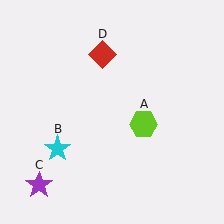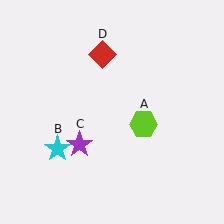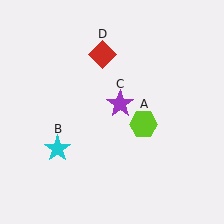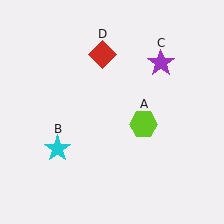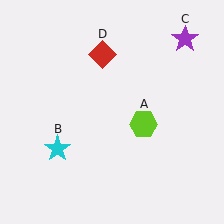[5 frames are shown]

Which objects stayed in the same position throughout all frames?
Lime hexagon (object A) and cyan star (object B) and red diamond (object D) remained stationary.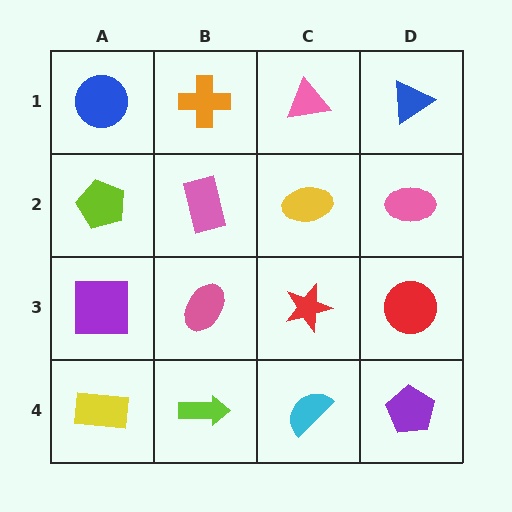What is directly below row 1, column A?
A lime pentagon.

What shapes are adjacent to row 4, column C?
A red star (row 3, column C), a lime arrow (row 4, column B), a purple pentagon (row 4, column D).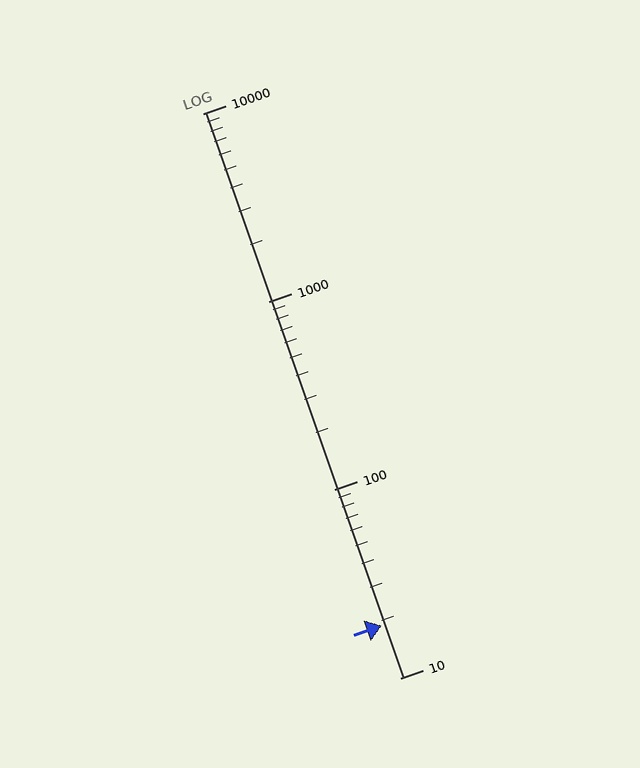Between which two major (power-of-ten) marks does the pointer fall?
The pointer is between 10 and 100.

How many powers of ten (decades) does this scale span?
The scale spans 3 decades, from 10 to 10000.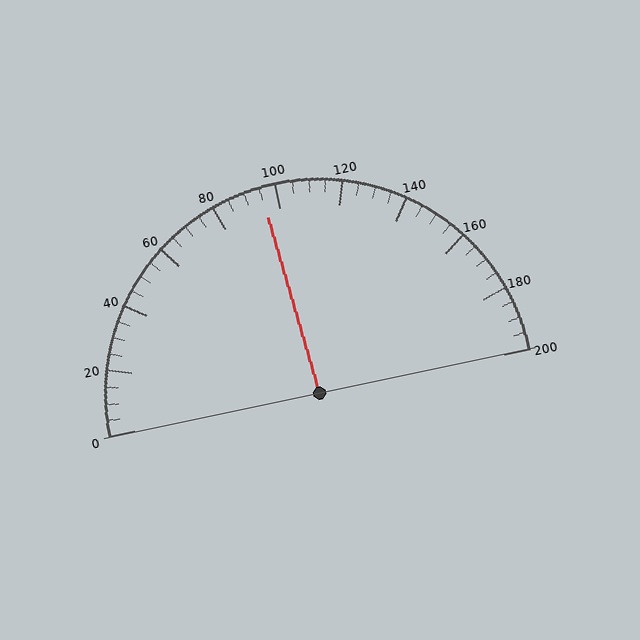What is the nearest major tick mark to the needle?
The nearest major tick mark is 100.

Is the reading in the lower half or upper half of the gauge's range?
The reading is in the lower half of the range (0 to 200).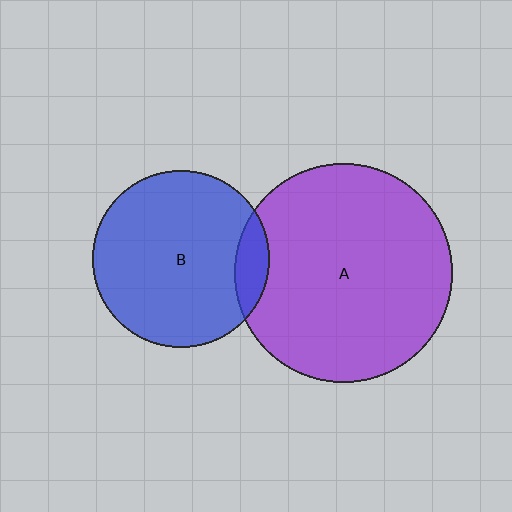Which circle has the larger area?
Circle A (purple).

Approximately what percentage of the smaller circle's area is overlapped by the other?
Approximately 10%.